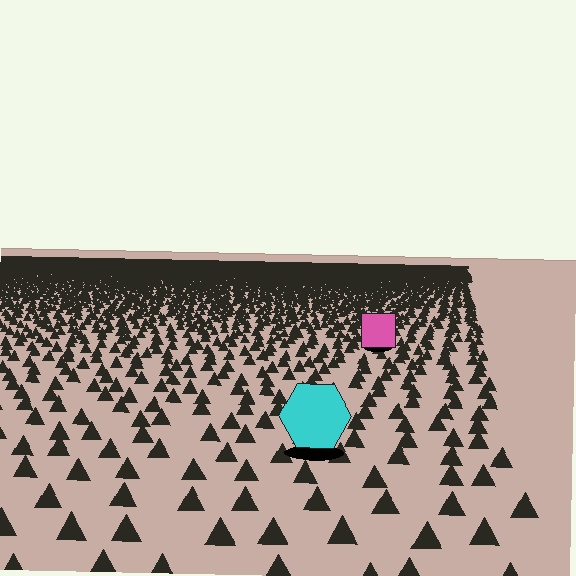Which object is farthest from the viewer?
The pink square is farthest from the viewer. It appears smaller and the ground texture around it is denser.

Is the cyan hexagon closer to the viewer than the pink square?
Yes. The cyan hexagon is closer — you can tell from the texture gradient: the ground texture is coarser near it.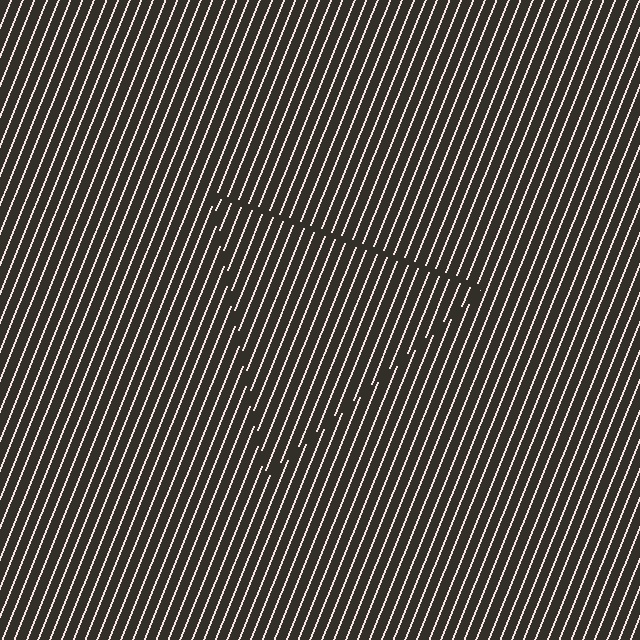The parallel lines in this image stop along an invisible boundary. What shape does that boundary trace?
An illusory triangle. The interior of the shape contains the same grating, shifted by half a period — the contour is defined by the phase discontinuity where line-ends from the inner and outer gratings abut.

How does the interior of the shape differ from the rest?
The interior of the shape contains the same grating, shifted by half a period — the contour is defined by the phase discontinuity where line-ends from the inner and outer gratings abut.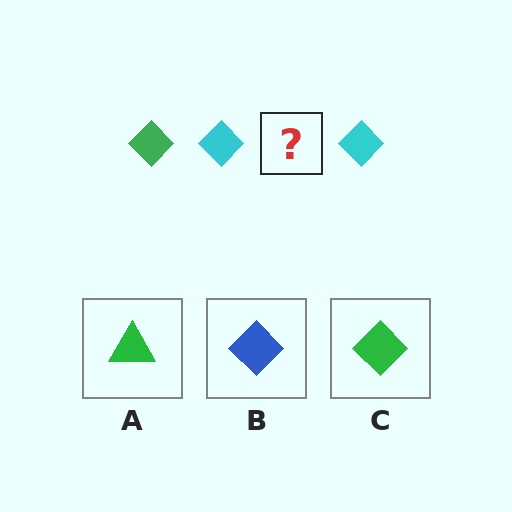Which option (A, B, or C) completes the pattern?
C.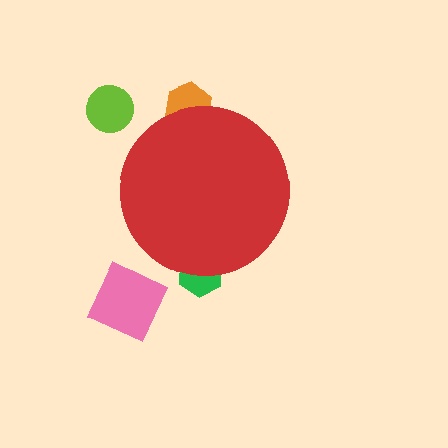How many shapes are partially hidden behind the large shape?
2 shapes are partially hidden.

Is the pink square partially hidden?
No, the pink square is fully visible.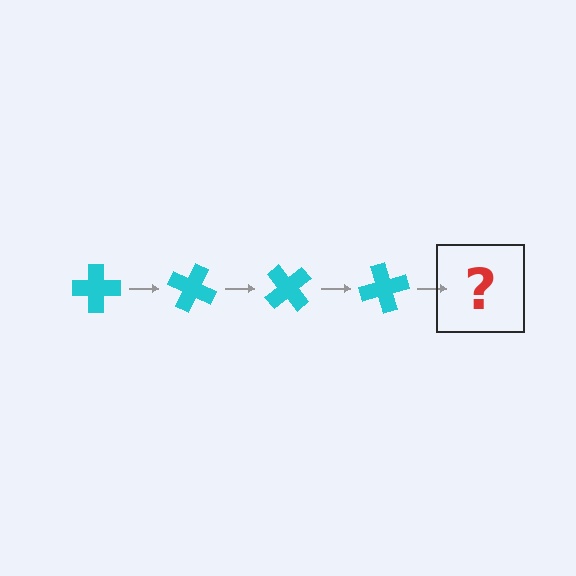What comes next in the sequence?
The next element should be a cyan cross rotated 100 degrees.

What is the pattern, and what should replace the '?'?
The pattern is that the cross rotates 25 degrees each step. The '?' should be a cyan cross rotated 100 degrees.